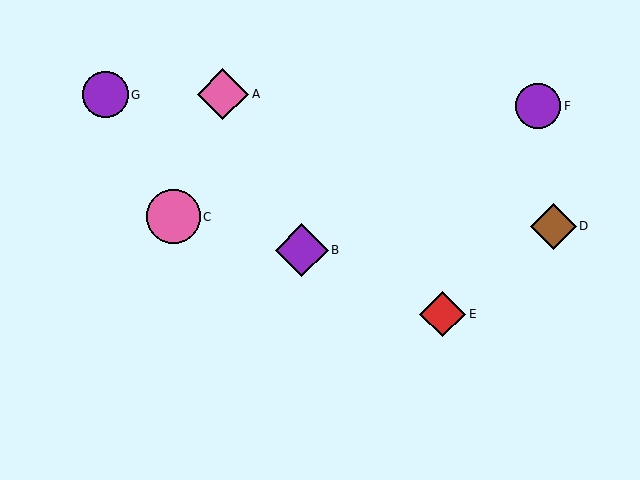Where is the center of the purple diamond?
The center of the purple diamond is at (302, 250).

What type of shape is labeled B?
Shape B is a purple diamond.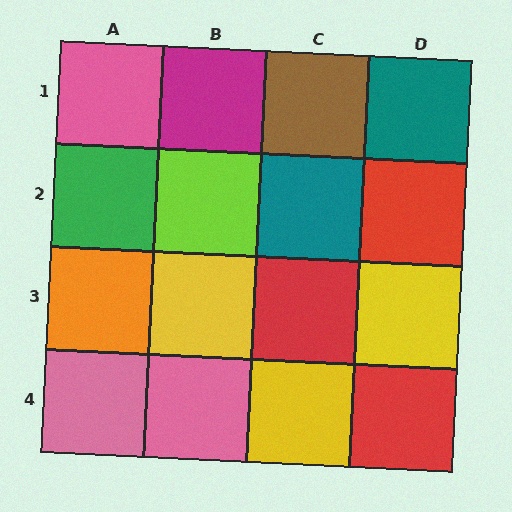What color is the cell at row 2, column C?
Teal.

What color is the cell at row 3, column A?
Orange.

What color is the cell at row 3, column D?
Yellow.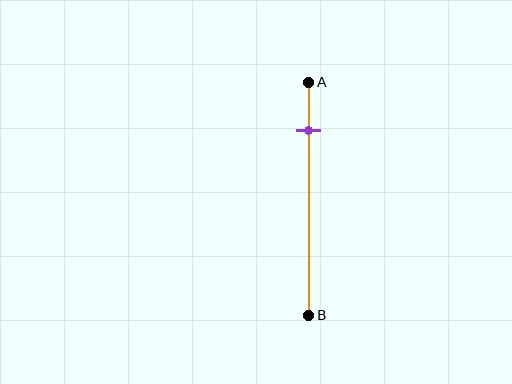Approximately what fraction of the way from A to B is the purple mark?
The purple mark is approximately 20% of the way from A to B.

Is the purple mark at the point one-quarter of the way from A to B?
No, the mark is at about 20% from A, not at the 25% one-quarter point.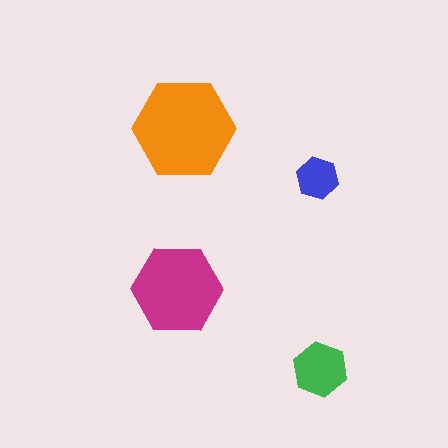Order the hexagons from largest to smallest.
the orange one, the magenta one, the green one, the blue one.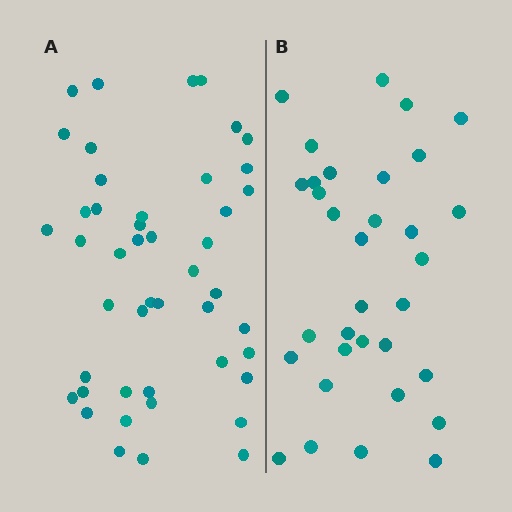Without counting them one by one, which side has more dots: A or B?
Region A (the left region) has more dots.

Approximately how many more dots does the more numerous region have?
Region A has approximately 15 more dots than region B.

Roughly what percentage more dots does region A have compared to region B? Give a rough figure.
About 40% more.